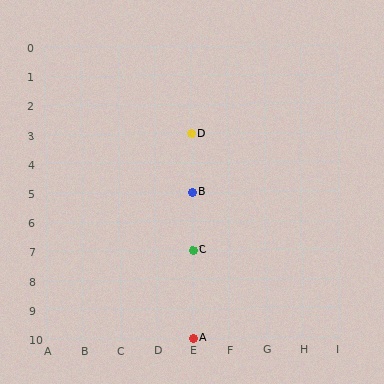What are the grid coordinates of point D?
Point D is at grid coordinates (E, 3).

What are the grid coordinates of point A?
Point A is at grid coordinates (E, 10).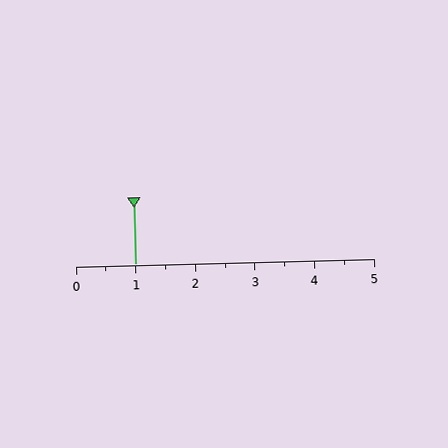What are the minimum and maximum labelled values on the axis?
The axis runs from 0 to 5.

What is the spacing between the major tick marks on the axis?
The major ticks are spaced 1 apart.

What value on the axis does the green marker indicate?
The marker indicates approximately 1.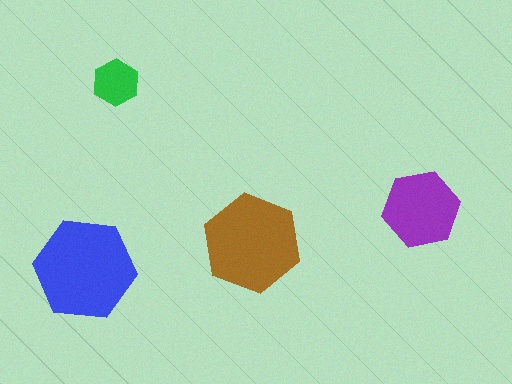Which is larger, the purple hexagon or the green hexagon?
The purple one.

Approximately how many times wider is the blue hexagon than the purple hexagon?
About 1.5 times wider.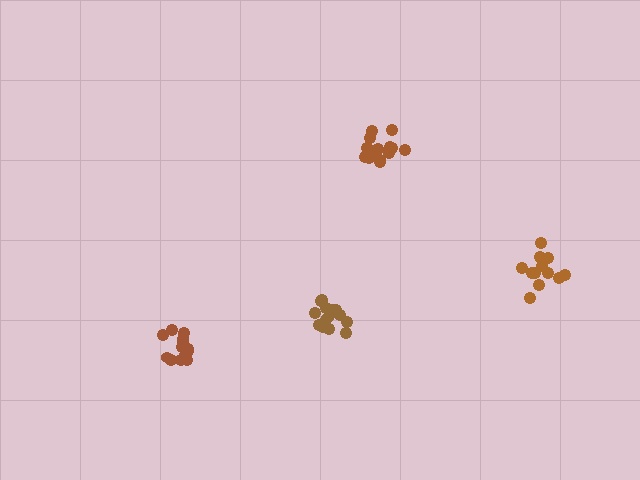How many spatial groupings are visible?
There are 4 spatial groupings.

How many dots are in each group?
Group 1: 13 dots, Group 2: 15 dots, Group 3: 12 dots, Group 4: 14 dots (54 total).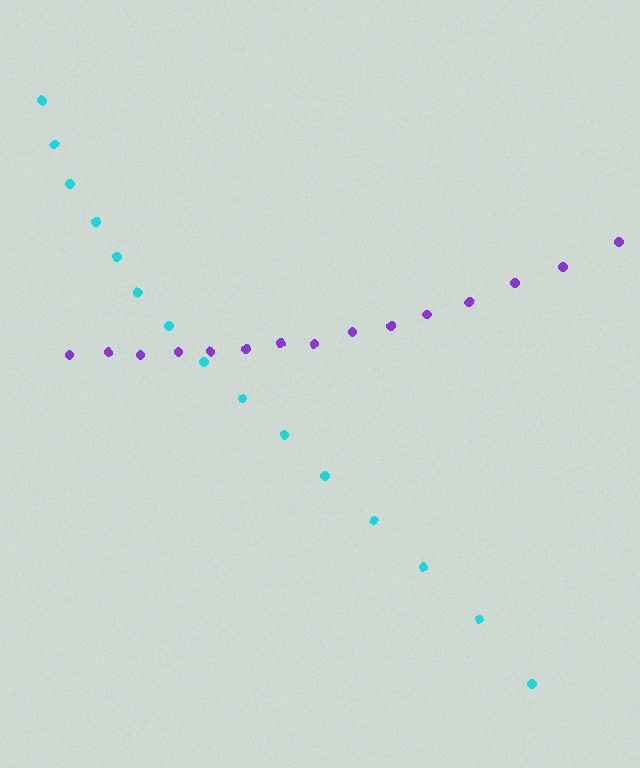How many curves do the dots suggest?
There are 2 distinct paths.